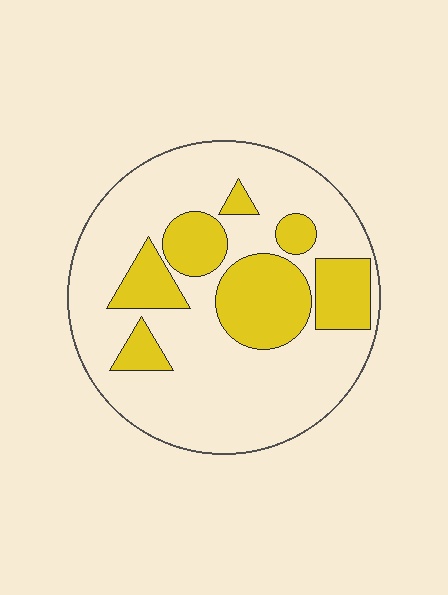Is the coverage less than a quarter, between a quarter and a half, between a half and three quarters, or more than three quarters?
Between a quarter and a half.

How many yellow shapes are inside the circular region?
7.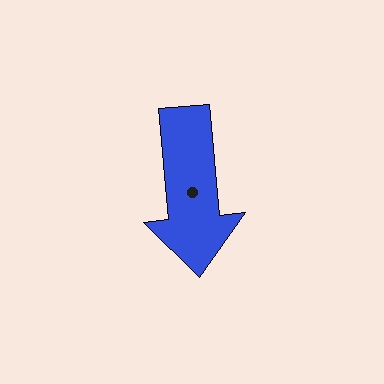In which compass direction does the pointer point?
South.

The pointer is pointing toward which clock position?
Roughly 6 o'clock.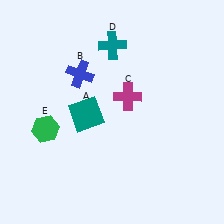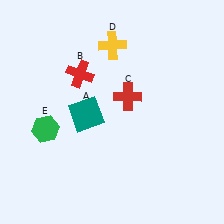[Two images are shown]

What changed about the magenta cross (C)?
In Image 1, C is magenta. In Image 2, it changed to red.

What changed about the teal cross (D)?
In Image 1, D is teal. In Image 2, it changed to yellow.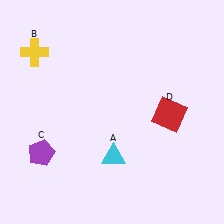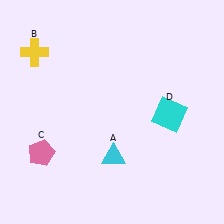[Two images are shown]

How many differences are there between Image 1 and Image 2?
There are 2 differences between the two images.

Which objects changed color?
C changed from purple to pink. D changed from red to cyan.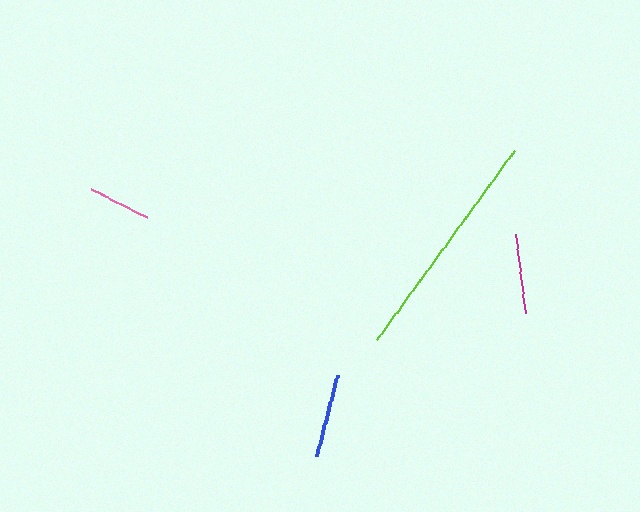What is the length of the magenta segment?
The magenta segment is approximately 80 pixels long.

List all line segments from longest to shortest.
From longest to shortest: lime, blue, magenta, pink.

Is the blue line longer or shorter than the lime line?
The lime line is longer than the blue line.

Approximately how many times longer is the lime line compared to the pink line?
The lime line is approximately 3.7 times the length of the pink line.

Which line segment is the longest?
The lime line is the longest at approximately 235 pixels.